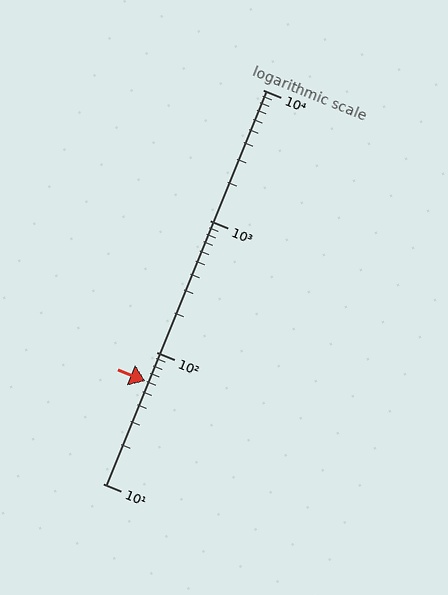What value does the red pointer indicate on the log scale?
The pointer indicates approximately 60.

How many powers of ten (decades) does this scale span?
The scale spans 3 decades, from 10 to 10000.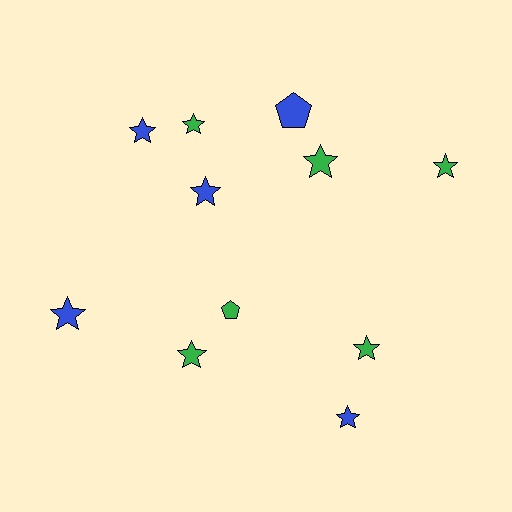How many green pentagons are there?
There is 1 green pentagon.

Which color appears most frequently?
Green, with 6 objects.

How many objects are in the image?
There are 11 objects.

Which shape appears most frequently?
Star, with 9 objects.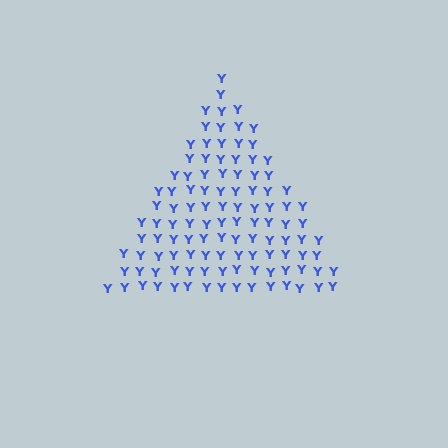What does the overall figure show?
The overall figure shows a triangle.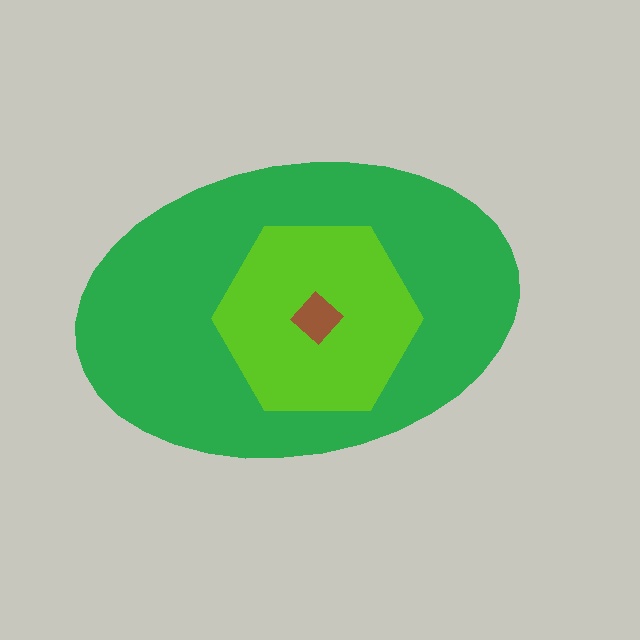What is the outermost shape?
The green ellipse.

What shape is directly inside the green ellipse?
The lime hexagon.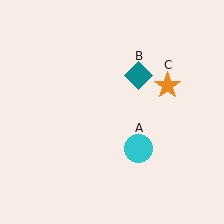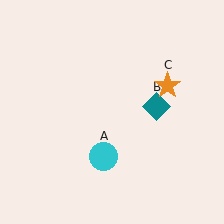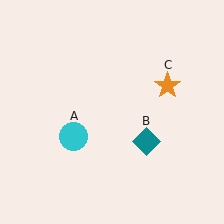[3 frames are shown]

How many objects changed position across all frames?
2 objects changed position: cyan circle (object A), teal diamond (object B).